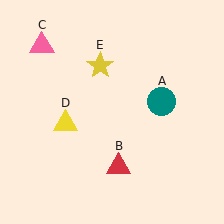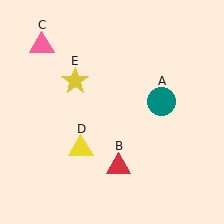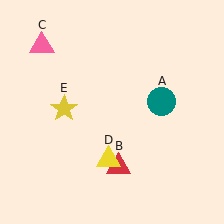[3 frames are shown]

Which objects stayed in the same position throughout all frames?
Teal circle (object A) and red triangle (object B) and pink triangle (object C) remained stationary.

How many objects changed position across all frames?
2 objects changed position: yellow triangle (object D), yellow star (object E).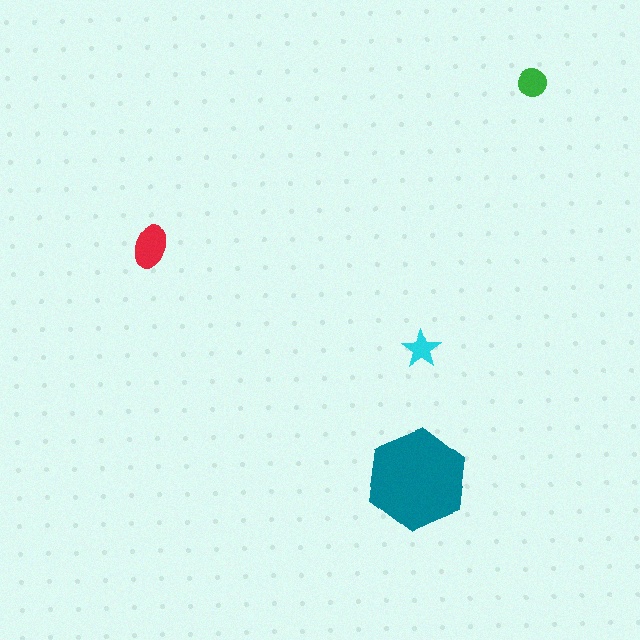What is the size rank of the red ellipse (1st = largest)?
2nd.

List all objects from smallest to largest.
The cyan star, the green circle, the red ellipse, the teal hexagon.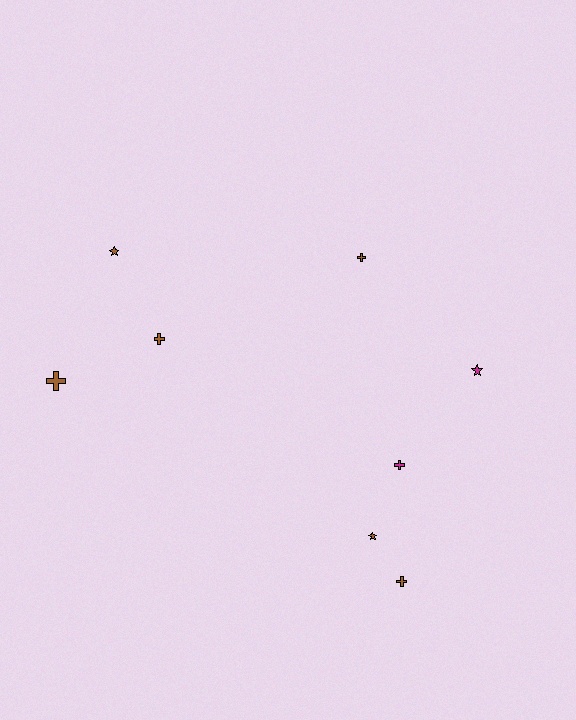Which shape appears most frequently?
Cross, with 5 objects.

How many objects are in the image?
There are 8 objects.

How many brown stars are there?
There are 2 brown stars.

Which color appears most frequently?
Brown, with 6 objects.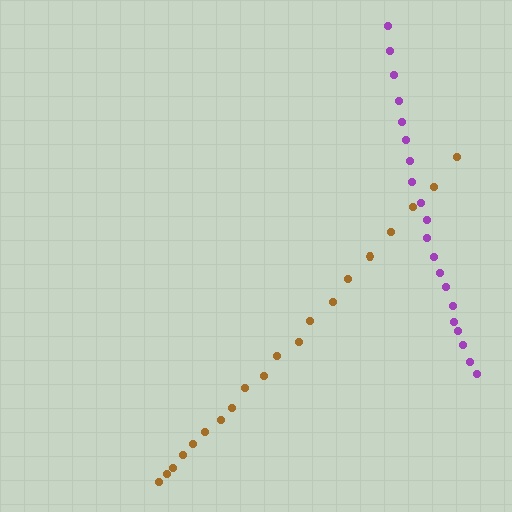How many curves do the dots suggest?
There are 2 distinct paths.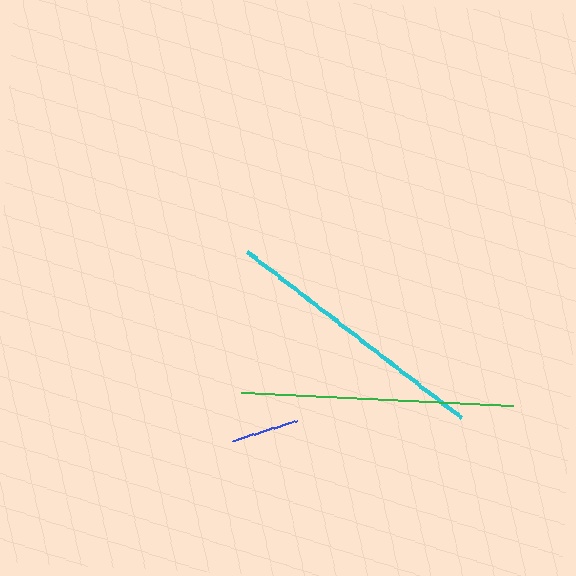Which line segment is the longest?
The green line is the longest at approximately 273 pixels.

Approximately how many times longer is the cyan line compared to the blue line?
The cyan line is approximately 4.0 times the length of the blue line.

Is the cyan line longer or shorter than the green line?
The green line is longer than the cyan line.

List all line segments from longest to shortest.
From longest to shortest: green, cyan, blue.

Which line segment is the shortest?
The blue line is the shortest at approximately 67 pixels.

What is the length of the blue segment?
The blue segment is approximately 67 pixels long.